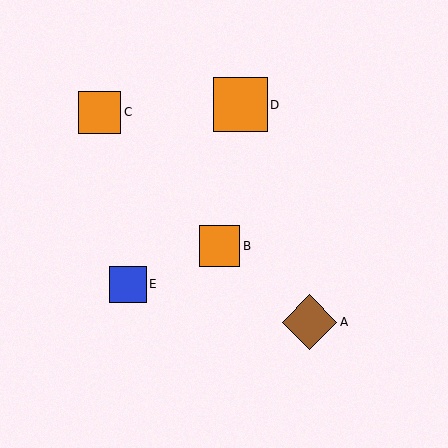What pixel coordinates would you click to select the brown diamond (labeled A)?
Click at (310, 322) to select the brown diamond A.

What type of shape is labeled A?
Shape A is a brown diamond.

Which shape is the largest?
The brown diamond (labeled A) is the largest.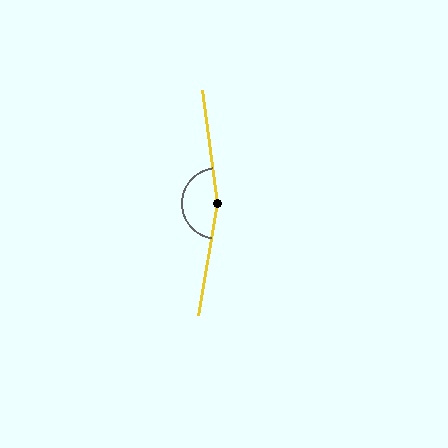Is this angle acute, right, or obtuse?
It is obtuse.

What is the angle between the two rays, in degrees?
Approximately 163 degrees.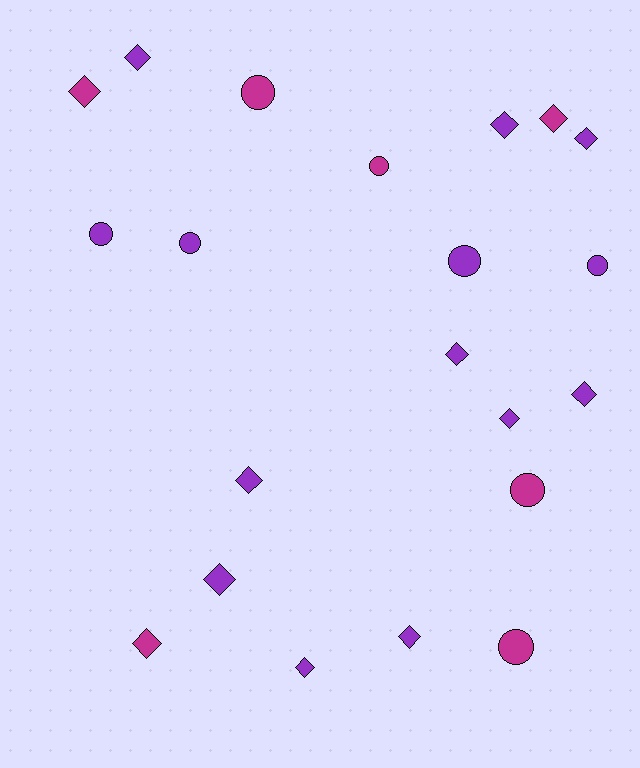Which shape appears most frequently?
Diamond, with 13 objects.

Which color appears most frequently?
Purple, with 14 objects.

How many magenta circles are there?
There are 4 magenta circles.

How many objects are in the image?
There are 21 objects.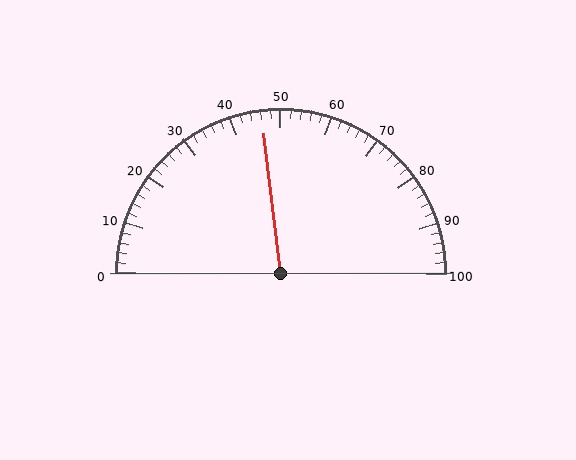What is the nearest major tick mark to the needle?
The nearest major tick mark is 50.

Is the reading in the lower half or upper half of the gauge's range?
The reading is in the lower half of the range (0 to 100).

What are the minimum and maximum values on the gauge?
The gauge ranges from 0 to 100.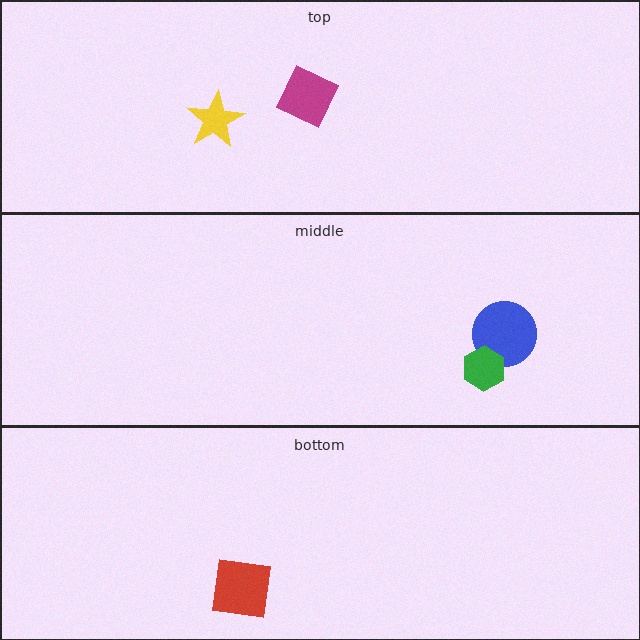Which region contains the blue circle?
The middle region.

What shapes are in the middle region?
The blue circle, the green hexagon.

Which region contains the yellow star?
The top region.